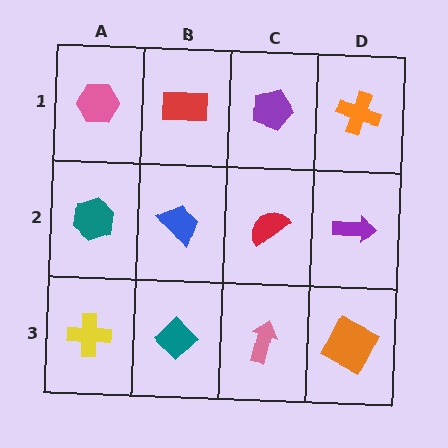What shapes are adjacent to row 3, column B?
A blue trapezoid (row 2, column B), a yellow cross (row 3, column A), a pink arrow (row 3, column C).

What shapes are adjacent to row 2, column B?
A red rectangle (row 1, column B), a teal diamond (row 3, column B), a teal hexagon (row 2, column A), a red semicircle (row 2, column C).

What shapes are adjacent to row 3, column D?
A purple arrow (row 2, column D), a pink arrow (row 3, column C).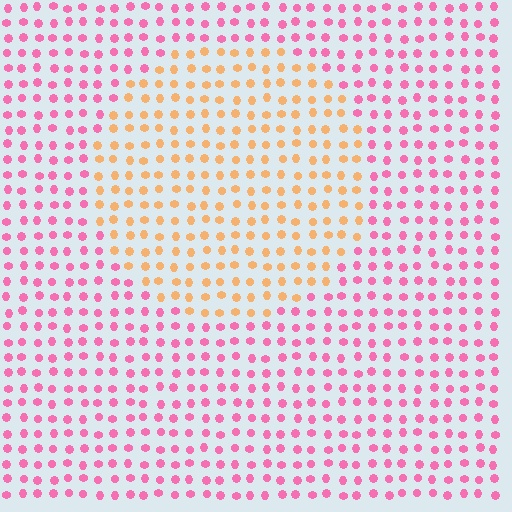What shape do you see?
I see a circle.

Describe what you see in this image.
The image is filled with small pink elements in a uniform arrangement. A circle-shaped region is visible where the elements are tinted to a slightly different hue, forming a subtle color boundary.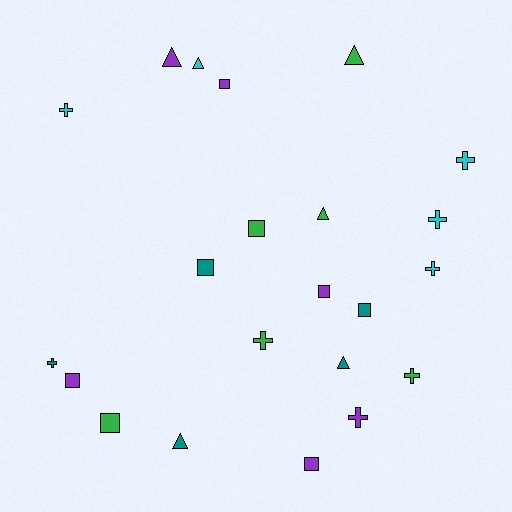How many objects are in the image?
There are 22 objects.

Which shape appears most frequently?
Square, with 8 objects.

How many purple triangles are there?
There is 1 purple triangle.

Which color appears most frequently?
Green, with 6 objects.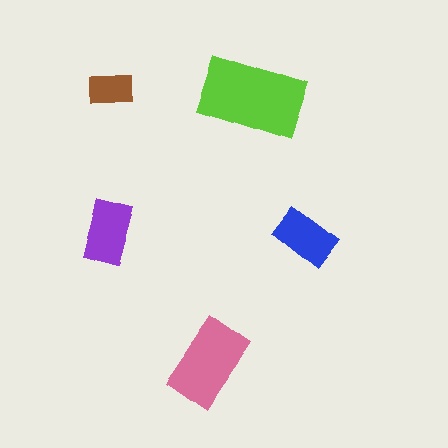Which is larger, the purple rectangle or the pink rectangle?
The pink one.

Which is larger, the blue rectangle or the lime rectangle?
The lime one.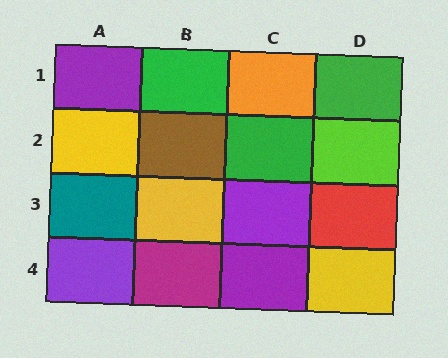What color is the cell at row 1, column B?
Green.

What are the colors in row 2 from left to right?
Yellow, brown, green, lime.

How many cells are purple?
4 cells are purple.